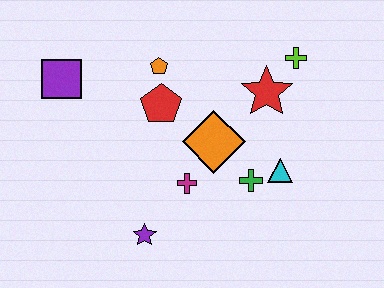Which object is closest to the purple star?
The magenta cross is closest to the purple star.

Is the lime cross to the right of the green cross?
Yes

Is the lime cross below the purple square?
No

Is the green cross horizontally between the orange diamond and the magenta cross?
No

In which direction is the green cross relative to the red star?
The green cross is below the red star.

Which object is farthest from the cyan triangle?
The purple square is farthest from the cyan triangle.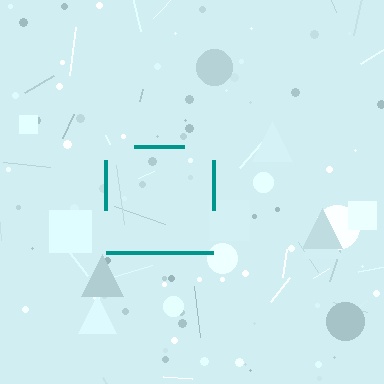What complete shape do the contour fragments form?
The contour fragments form a square.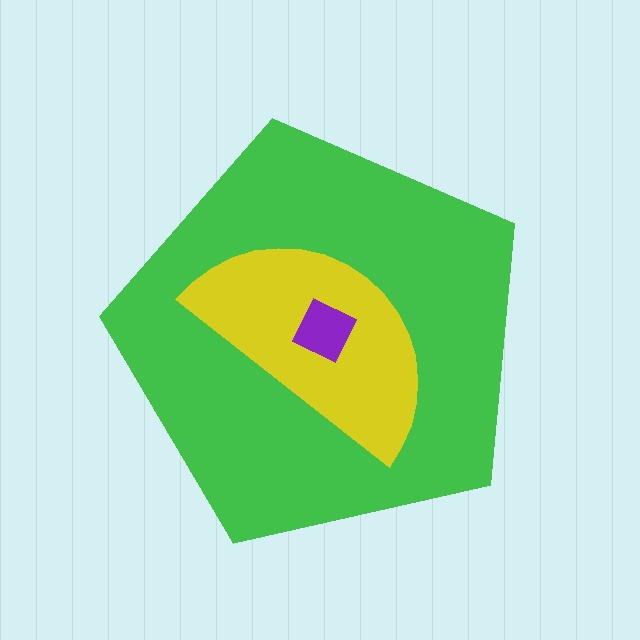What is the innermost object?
The purple diamond.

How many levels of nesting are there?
3.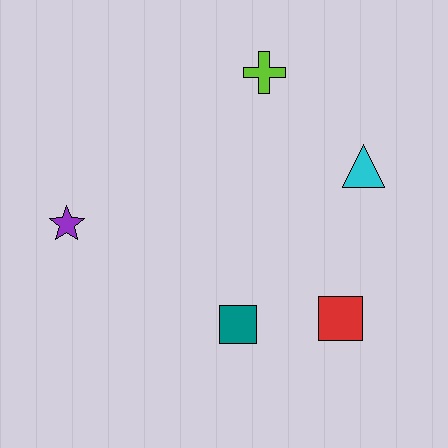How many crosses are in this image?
There is 1 cross.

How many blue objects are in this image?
There are no blue objects.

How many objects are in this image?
There are 5 objects.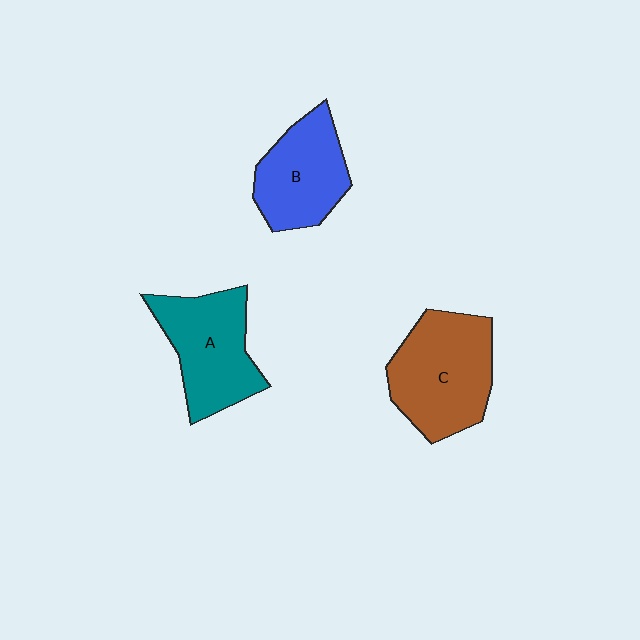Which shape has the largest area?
Shape C (brown).